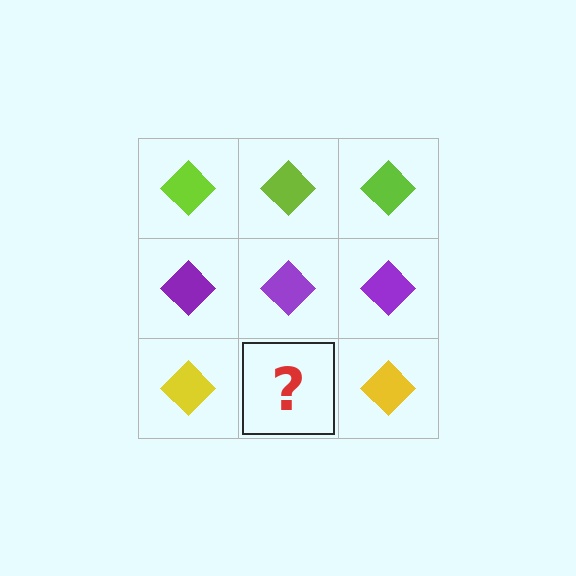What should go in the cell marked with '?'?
The missing cell should contain a yellow diamond.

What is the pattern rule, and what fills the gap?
The rule is that each row has a consistent color. The gap should be filled with a yellow diamond.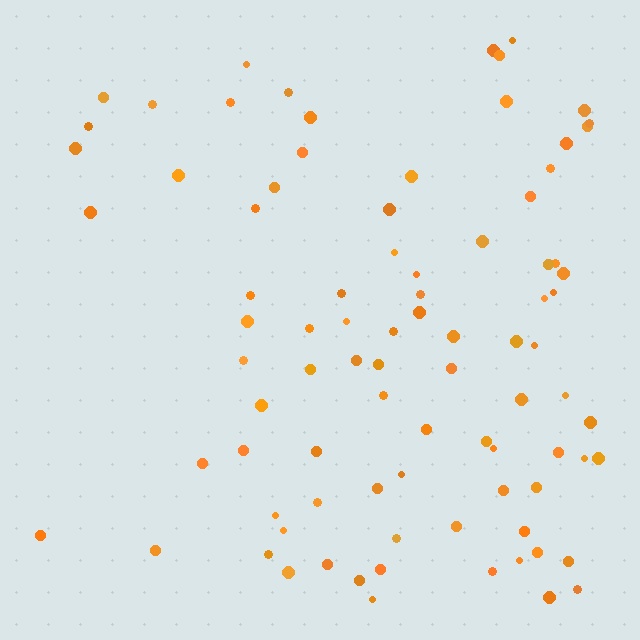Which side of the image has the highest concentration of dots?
The right.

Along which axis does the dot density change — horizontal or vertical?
Horizontal.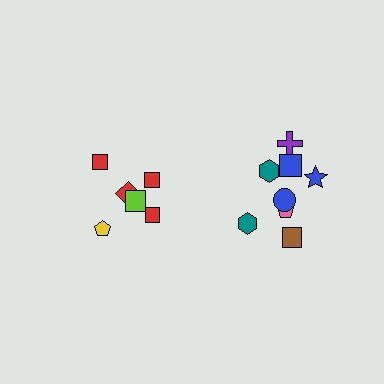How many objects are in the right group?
There are 8 objects.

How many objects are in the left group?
There are 6 objects.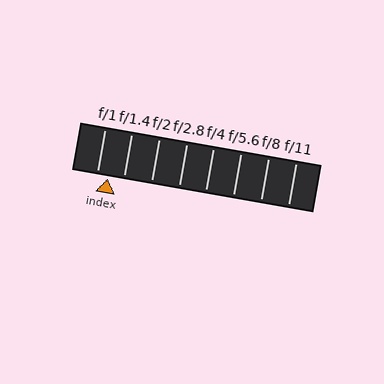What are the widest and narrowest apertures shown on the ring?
The widest aperture shown is f/1 and the narrowest is f/11.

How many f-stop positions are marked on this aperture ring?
There are 8 f-stop positions marked.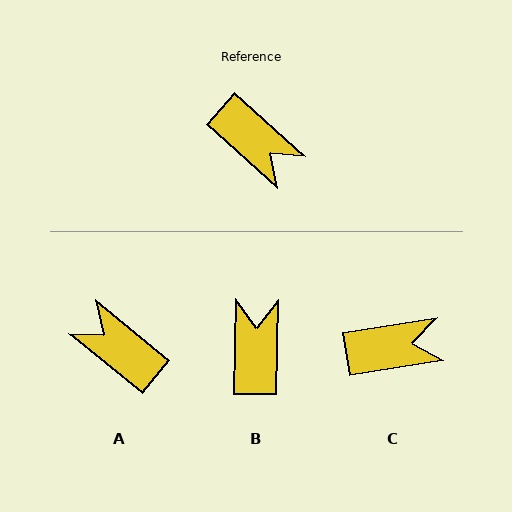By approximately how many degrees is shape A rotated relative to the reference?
Approximately 178 degrees clockwise.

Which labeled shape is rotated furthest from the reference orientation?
A, about 178 degrees away.